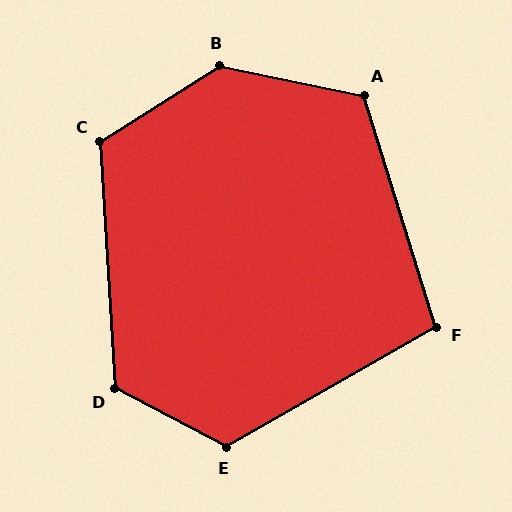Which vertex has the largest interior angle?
B, at approximately 136 degrees.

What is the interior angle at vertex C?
Approximately 119 degrees (obtuse).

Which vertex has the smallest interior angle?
F, at approximately 103 degrees.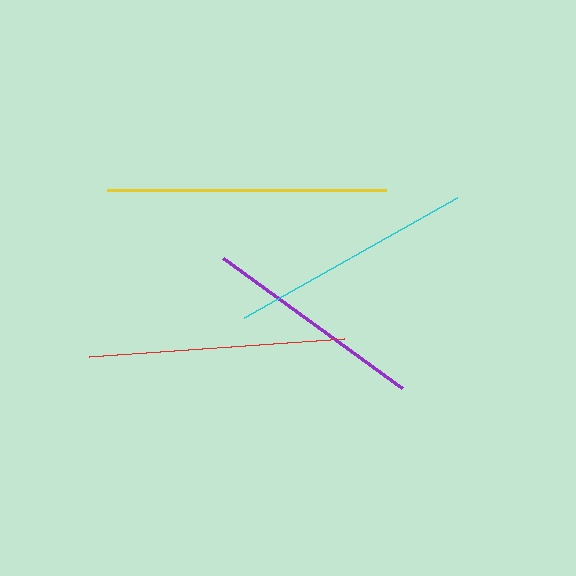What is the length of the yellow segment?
The yellow segment is approximately 279 pixels long.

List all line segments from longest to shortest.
From longest to shortest: yellow, red, cyan, purple.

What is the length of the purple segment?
The purple segment is approximately 221 pixels long.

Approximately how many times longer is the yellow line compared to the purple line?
The yellow line is approximately 1.3 times the length of the purple line.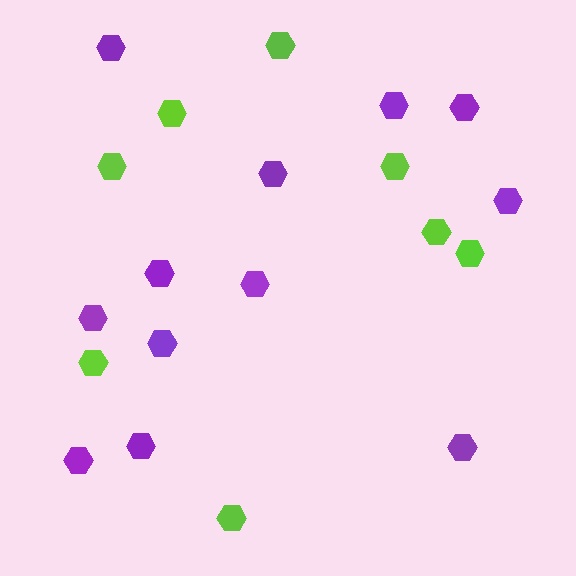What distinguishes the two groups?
There are 2 groups: one group of lime hexagons (8) and one group of purple hexagons (12).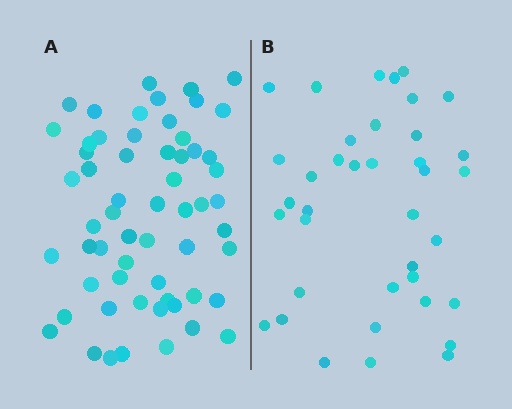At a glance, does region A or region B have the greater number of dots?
Region A (the left region) has more dots.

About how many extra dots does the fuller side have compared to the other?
Region A has approximately 20 more dots than region B.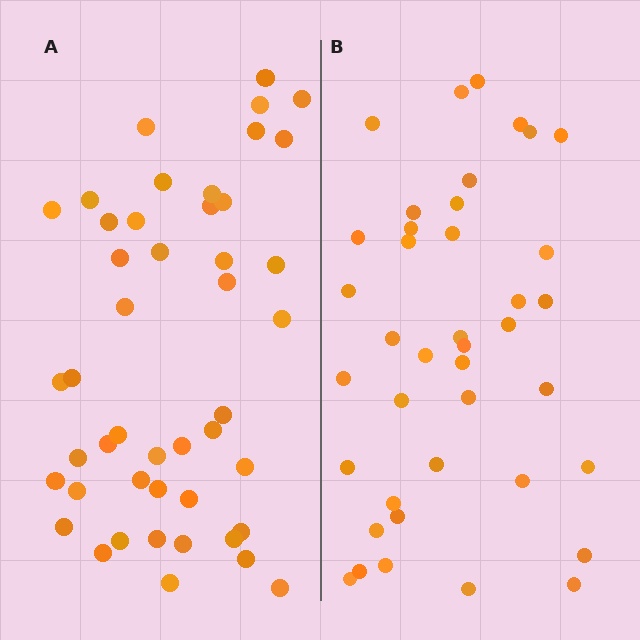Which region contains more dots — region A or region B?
Region A (the left region) has more dots.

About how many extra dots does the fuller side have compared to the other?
Region A has about 6 more dots than region B.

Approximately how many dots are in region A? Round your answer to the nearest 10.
About 50 dots. (The exact count is 46, which rounds to 50.)